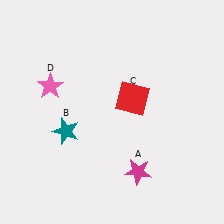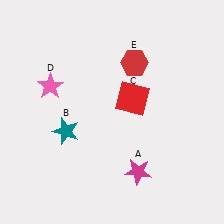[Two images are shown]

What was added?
A red hexagon (E) was added in Image 2.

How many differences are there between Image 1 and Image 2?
There is 1 difference between the two images.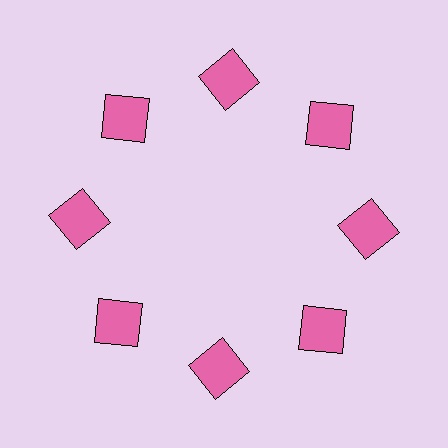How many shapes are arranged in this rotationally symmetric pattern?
There are 8 shapes, arranged in 8 groups of 1.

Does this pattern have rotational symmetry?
Yes, this pattern has 8-fold rotational symmetry. It looks the same after rotating 45 degrees around the center.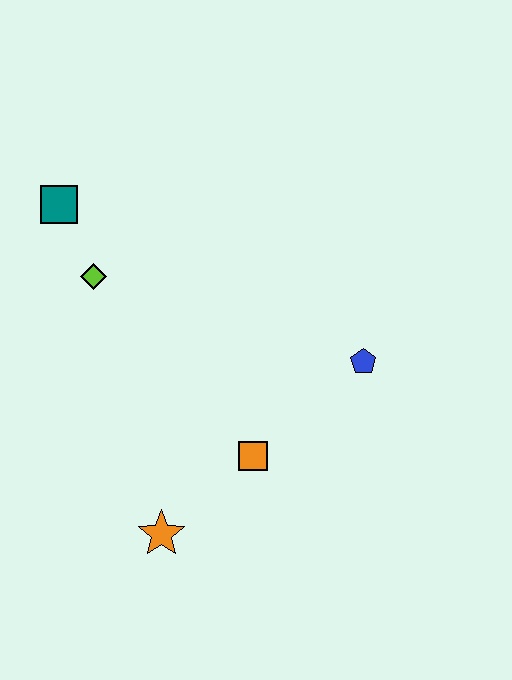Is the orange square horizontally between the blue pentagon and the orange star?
Yes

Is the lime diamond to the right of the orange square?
No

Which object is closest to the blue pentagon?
The orange square is closest to the blue pentagon.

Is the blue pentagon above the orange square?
Yes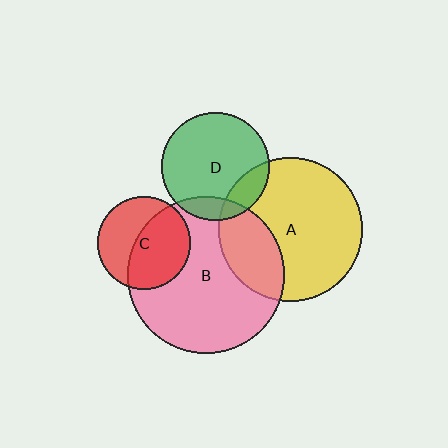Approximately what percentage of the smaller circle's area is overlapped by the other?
Approximately 15%.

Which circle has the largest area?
Circle B (pink).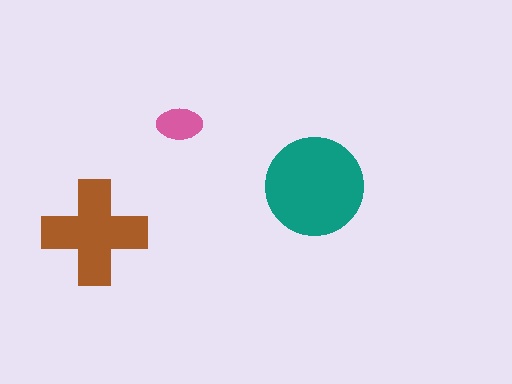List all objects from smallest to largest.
The pink ellipse, the brown cross, the teal circle.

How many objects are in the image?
There are 3 objects in the image.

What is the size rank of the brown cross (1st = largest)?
2nd.